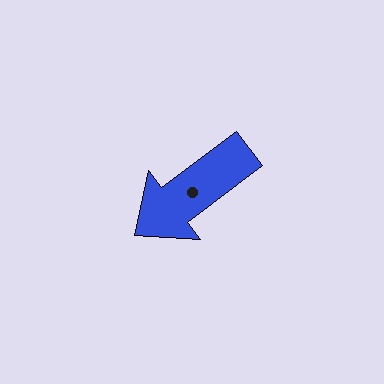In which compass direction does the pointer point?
Southwest.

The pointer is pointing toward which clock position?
Roughly 8 o'clock.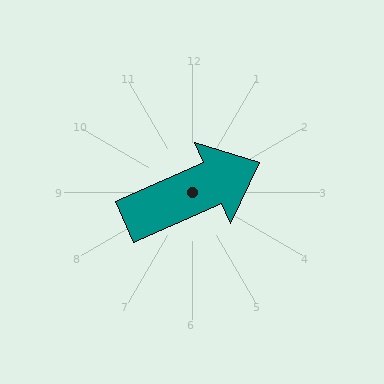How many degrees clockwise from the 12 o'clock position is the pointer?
Approximately 66 degrees.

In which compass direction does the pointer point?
Northeast.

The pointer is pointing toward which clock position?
Roughly 2 o'clock.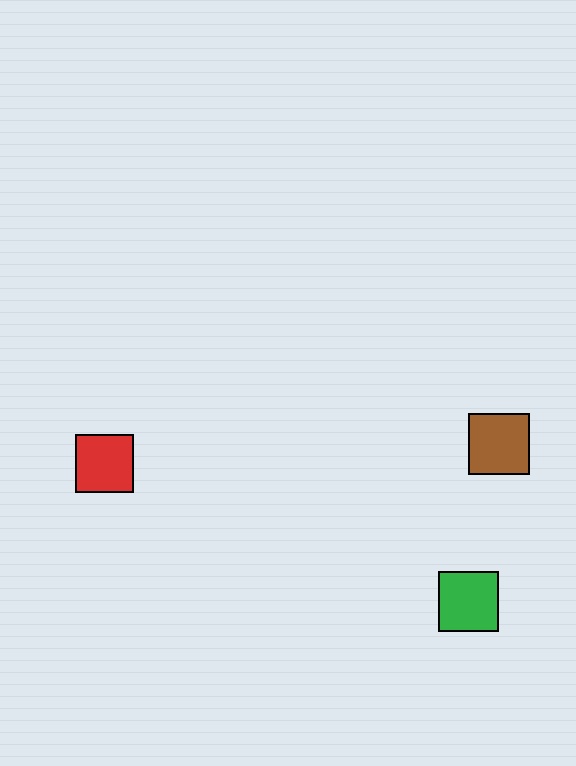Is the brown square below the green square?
No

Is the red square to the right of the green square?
No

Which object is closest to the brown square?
The green square is closest to the brown square.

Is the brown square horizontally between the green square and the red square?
No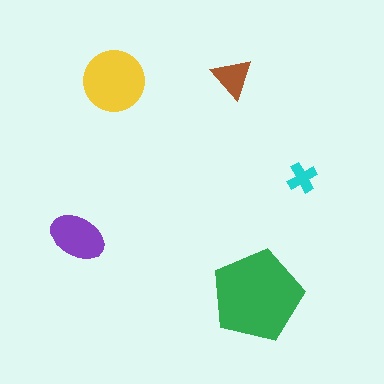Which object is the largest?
The green pentagon.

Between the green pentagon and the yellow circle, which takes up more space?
The green pentagon.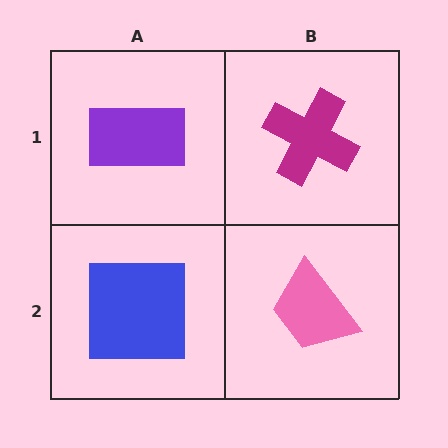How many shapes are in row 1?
2 shapes.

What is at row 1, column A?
A purple rectangle.